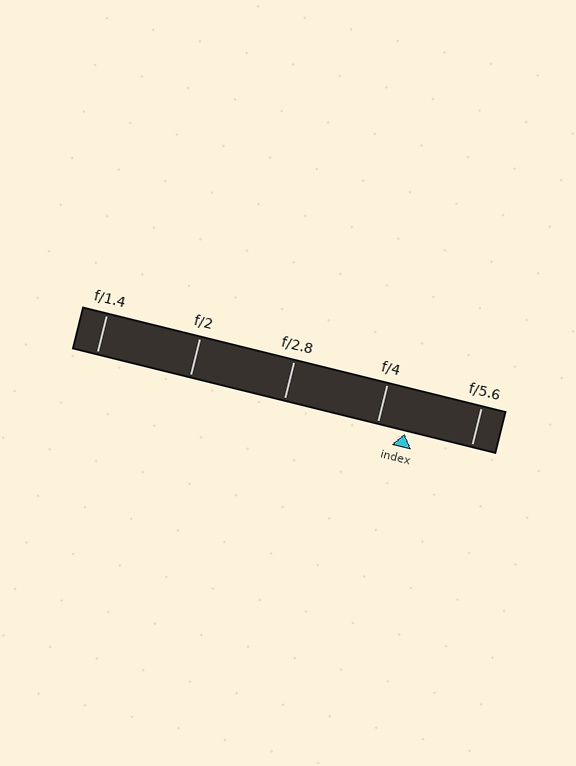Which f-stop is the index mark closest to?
The index mark is closest to f/4.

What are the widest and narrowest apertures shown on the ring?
The widest aperture shown is f/1.4 and the narrowest is f/5.6.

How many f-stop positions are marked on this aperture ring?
There are 5 f-stop positions marked.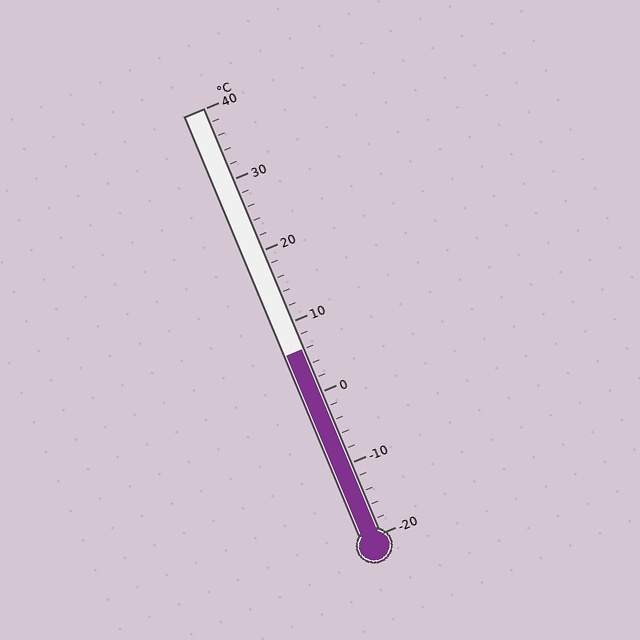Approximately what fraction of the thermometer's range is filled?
The thermometer is filled to approximately 45% of its range.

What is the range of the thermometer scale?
The thermometer scale ranges from -20°C to 40°C.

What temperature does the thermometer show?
The thermometer shows approximately 6°C.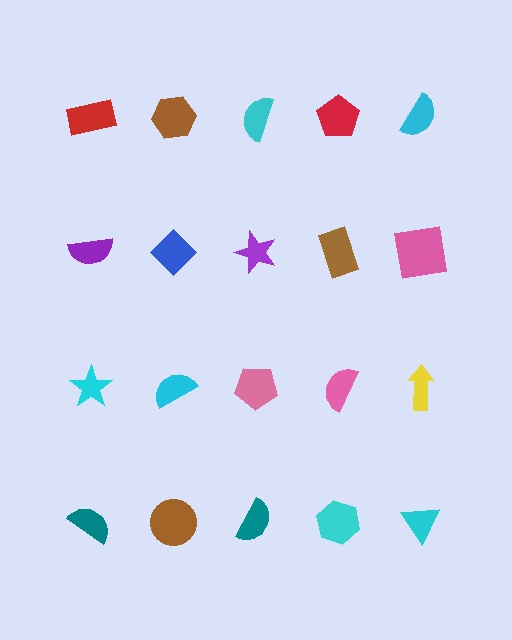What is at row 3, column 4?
A pink semicircle.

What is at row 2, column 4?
A brown rectangle.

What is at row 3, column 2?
A cyan semicircle.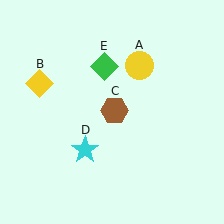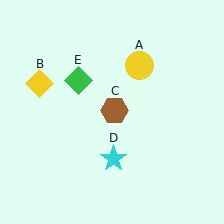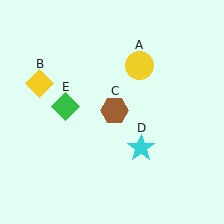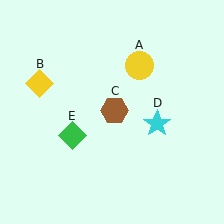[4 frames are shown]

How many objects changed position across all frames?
2 objects changed position: cyan star (object D), green diamond (object E).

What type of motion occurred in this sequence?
The cyan star (object D), green diamond (object E) rotated counterclockwise around the center of the scene.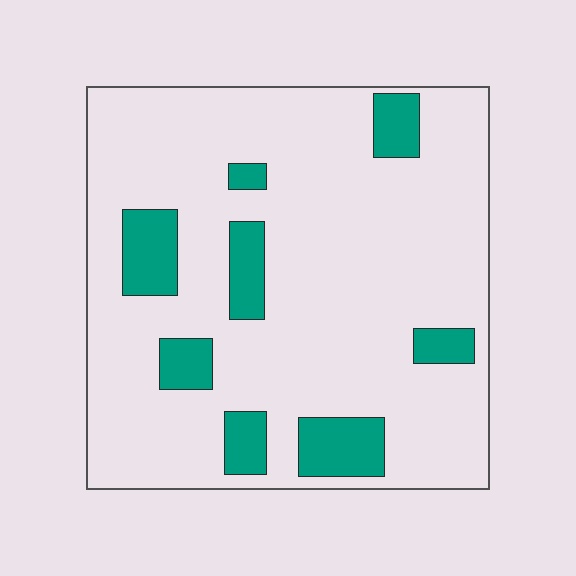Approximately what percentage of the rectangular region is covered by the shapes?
Approximately 15%.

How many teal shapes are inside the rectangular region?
8.